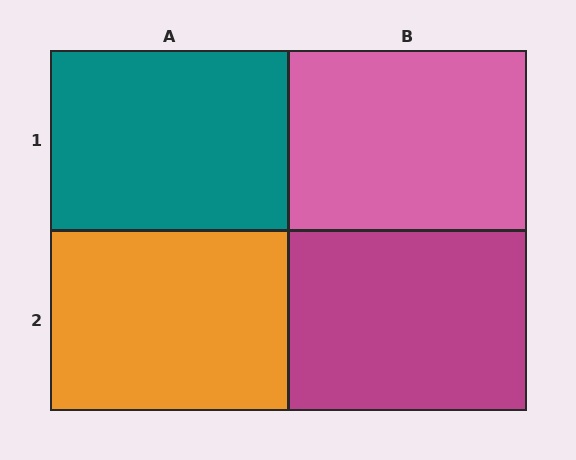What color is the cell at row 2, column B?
Magenta.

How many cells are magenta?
1 cell is magenta.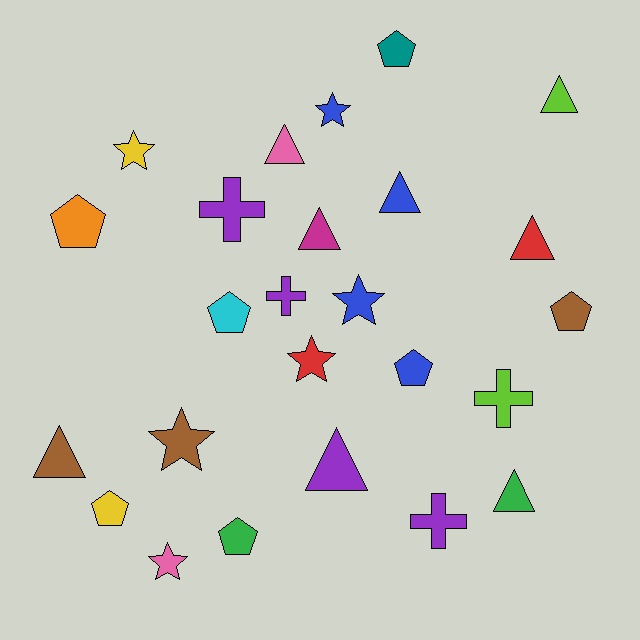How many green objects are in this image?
There are 2 green objects.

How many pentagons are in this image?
There are 7 pentagons.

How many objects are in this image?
There are 25 objects.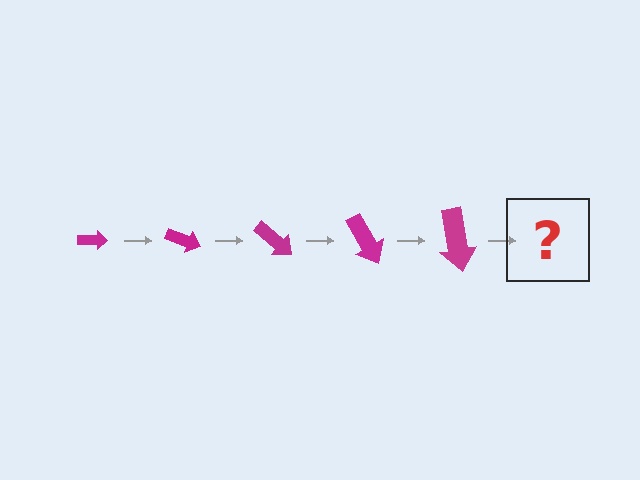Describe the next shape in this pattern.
It should be an arrow, larger than the previous one and rotated 100 degrees from the start.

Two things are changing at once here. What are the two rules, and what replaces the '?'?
The two rules are that the arrow grows larger each step and it rotates 20 degrees each step. The '?' should be an arrow, larger than the previous one and rotated 100 degrees from the start.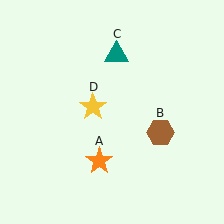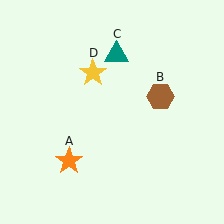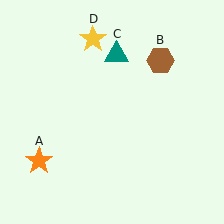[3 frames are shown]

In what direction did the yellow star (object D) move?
The yellow star (object D) moved up.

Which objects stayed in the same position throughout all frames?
Teal triangle (object C) remained stationary.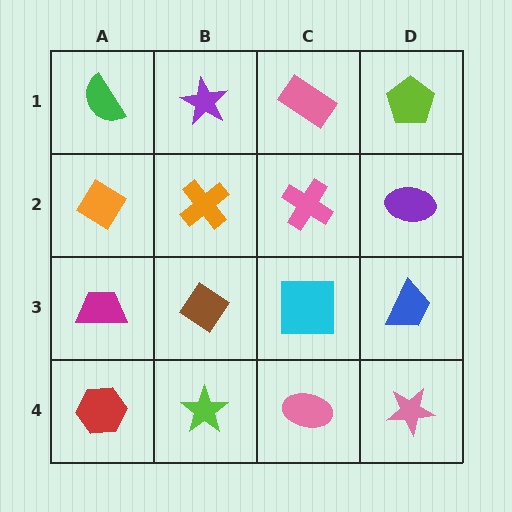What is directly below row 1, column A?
An orange diamond.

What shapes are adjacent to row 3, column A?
An orange diamond (row 2, column A), a red hexagon (row 4, column A), a brown diamond (row 3, column B).